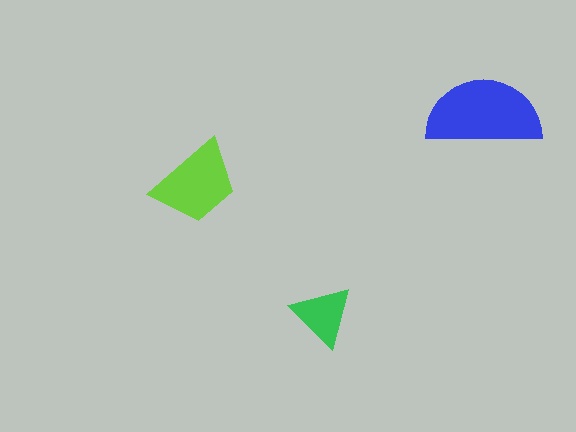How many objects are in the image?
There are 3 objects in the image.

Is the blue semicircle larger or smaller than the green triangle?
Larger.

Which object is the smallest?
The green triangle.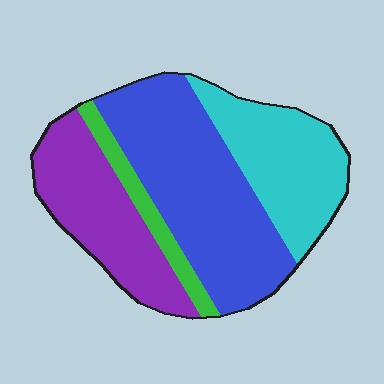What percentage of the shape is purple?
Purple takes up about one quarter (1/4) of the shape.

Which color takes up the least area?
Green, at roughly 10%.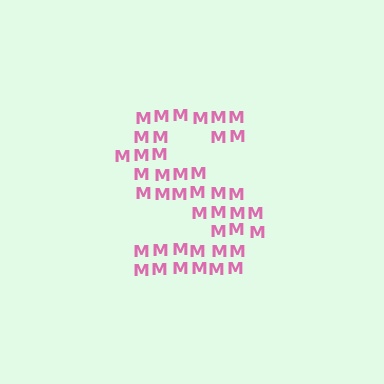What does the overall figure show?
The overall figure shows the letter S.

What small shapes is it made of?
It is made of small letter M's.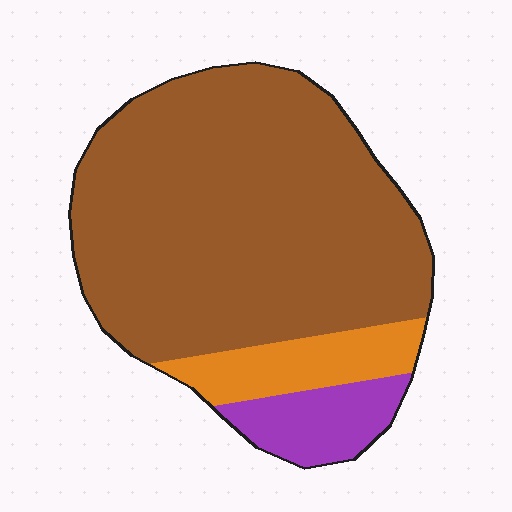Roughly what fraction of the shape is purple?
Purple takes up less than a quarter of the shape.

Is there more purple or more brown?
Brown.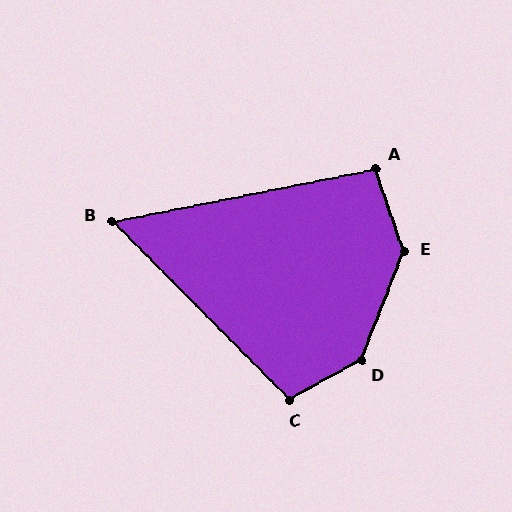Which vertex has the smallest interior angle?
B, at approximately 57 degrees.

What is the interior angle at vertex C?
Approximately 106 degrees (obtuse).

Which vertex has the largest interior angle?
D, at approximately 141 degrees.